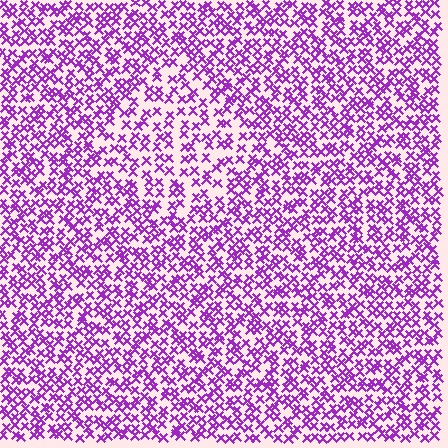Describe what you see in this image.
The image contains small purple elements arranged at two different densities. A diamond-shaped region is visible where the elements are less densely packed than the surrounding area.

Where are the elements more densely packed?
The elements are more densely packed outside the diamond boundary.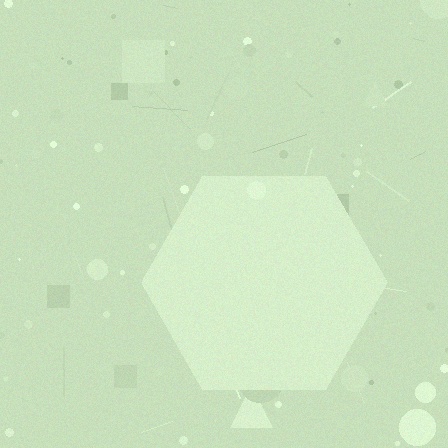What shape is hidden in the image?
A hexagon is hidden in the image.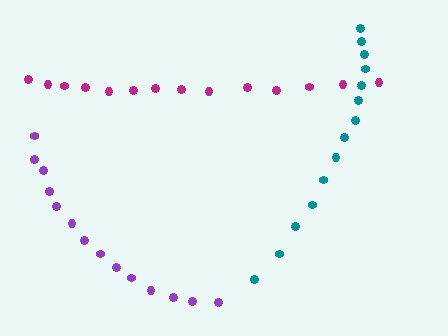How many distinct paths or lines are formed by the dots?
There are 3 distinct paths.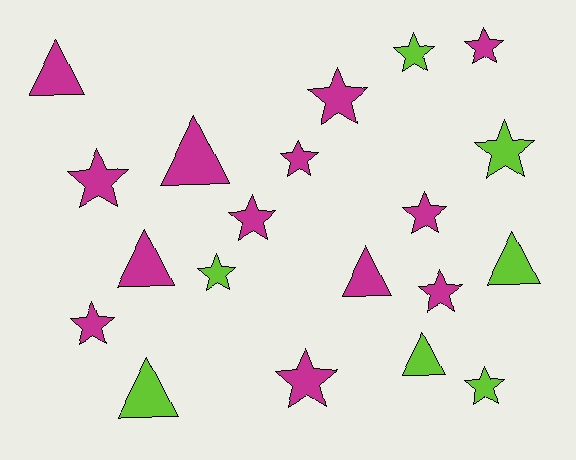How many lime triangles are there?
There are 3 lime triangles.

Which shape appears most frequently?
Star, with 13 objects.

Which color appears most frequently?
Magenta, with 13 objects.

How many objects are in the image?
There are 20 objects.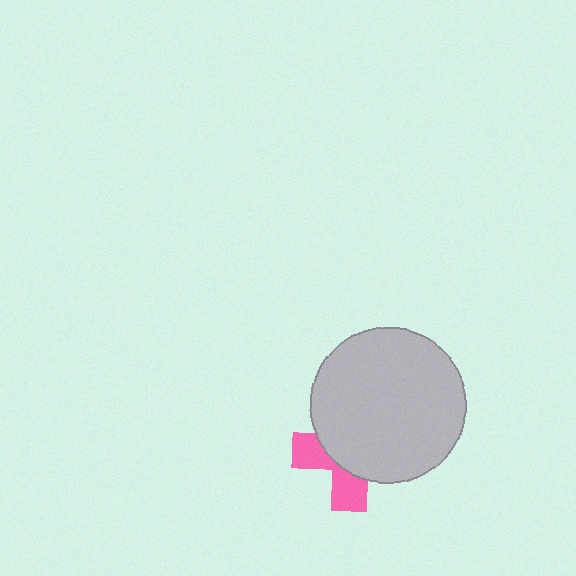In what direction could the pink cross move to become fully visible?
The pink cross could move toward the lower-left. That would shift it out from behind the light gray circle entirely.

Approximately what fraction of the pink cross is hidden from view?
Roughly 64% of the pink cross is hidden behind the light gray circle.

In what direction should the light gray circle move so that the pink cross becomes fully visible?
The light gray circle should move toward the upper-right. That is the shortest direction to clear the overlap and leave the pink cross fully visible.